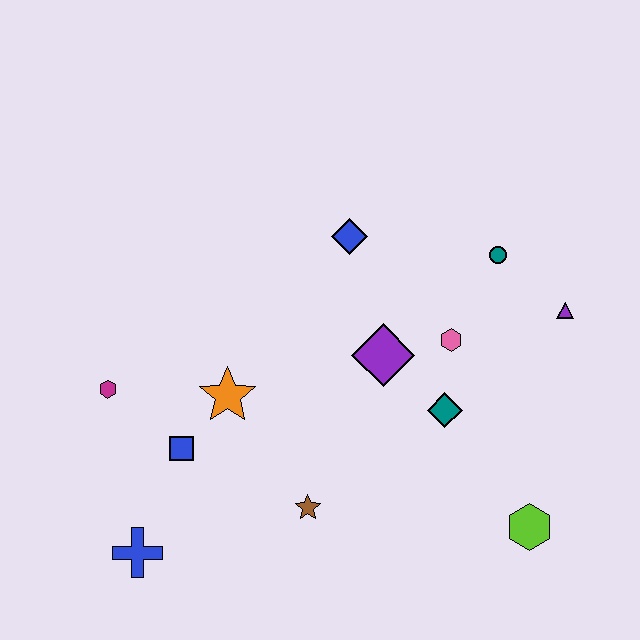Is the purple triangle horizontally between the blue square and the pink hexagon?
No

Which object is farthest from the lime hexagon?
The magenta hexagon is farthest from the lime hexagon.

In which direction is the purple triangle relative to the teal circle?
The purple triangle is to the right of the teal circle.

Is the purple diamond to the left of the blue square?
No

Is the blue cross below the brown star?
Yes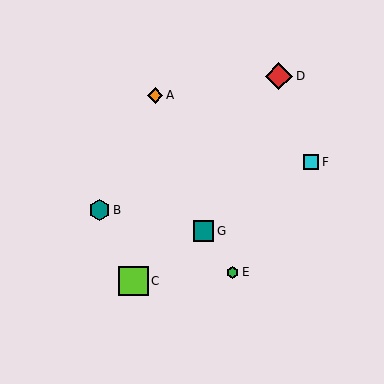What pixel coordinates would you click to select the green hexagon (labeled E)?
Click at (232, 272) to select the green hexagon E.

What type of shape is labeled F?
Shape F is a cyan square.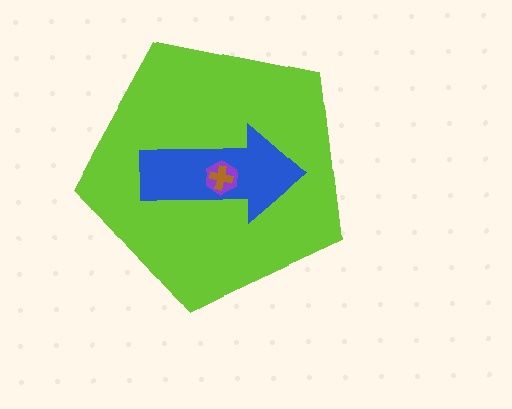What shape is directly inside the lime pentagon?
The blue arrow.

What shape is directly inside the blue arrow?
The purple hexagon.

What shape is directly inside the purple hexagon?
The brown cross.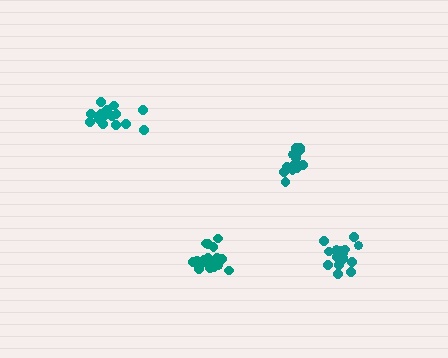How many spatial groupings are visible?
There are 4 spatial groupings.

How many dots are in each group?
Group 1: 15 dots, Group 2: 18 dots, Group 3: 20 dots, Group 4: 15 dots (68 total).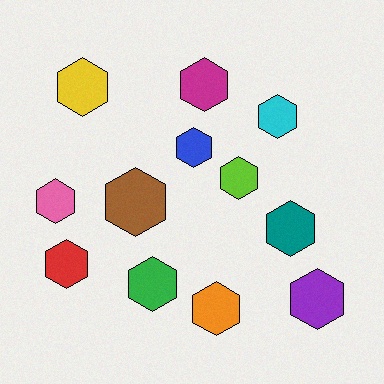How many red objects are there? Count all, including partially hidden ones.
There is 1 red object.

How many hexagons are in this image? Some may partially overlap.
There are 12 hexagons.